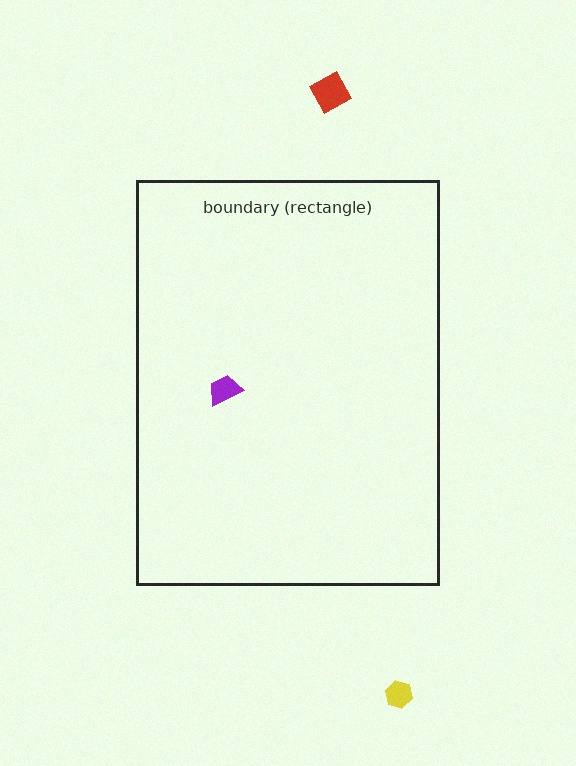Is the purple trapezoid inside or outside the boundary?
Inside.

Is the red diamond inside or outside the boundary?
Outside.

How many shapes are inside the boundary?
1 inside, 2 outside.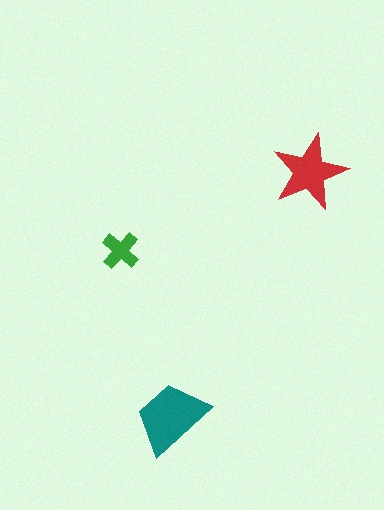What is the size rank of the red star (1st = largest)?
2nd.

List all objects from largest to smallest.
The teal trapezoid, the red star, the green cross.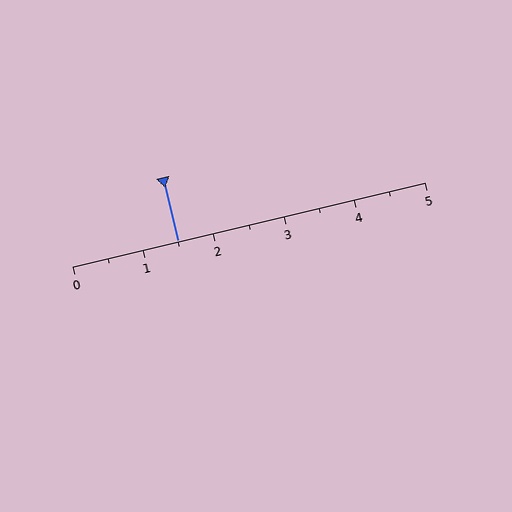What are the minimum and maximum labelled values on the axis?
The axis runs from 0 to 5.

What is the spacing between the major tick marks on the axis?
The major ticks are spaced 1 apart.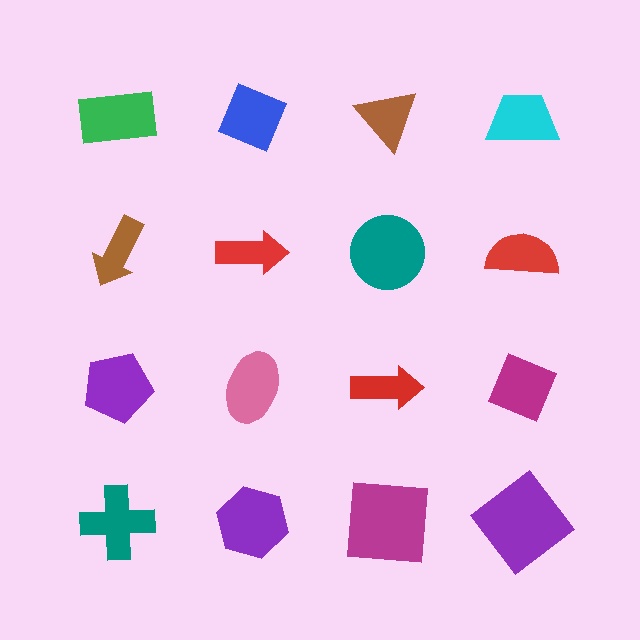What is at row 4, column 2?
A purple hexagon.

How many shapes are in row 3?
4 shapes.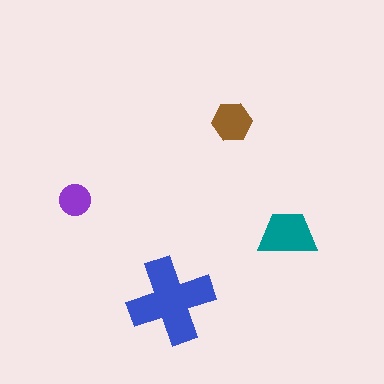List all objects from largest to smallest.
The blue cross, the teal trapezoid, the brown hexagon, the purple circle.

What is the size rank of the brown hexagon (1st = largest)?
3rd.